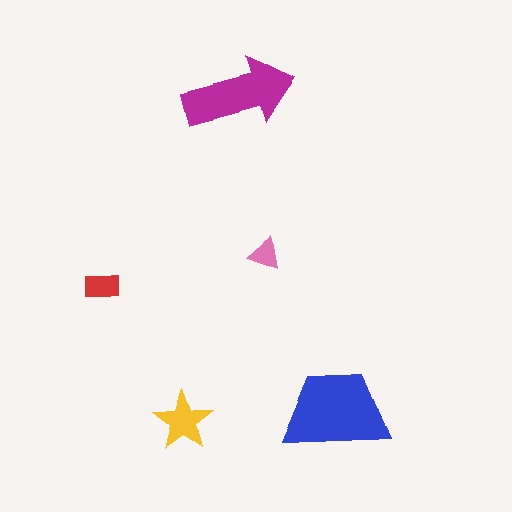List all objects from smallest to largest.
The pink triangle, the red rectangle, the yellow star, the magenta arrow, the blue trapezoid.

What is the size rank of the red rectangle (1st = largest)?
4th.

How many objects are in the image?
There are 5 objects in the image.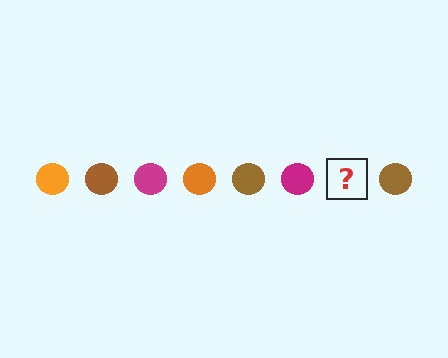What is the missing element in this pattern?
The missing element is an orange circle.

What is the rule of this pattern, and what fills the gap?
The rule is that the pattern cycles through orange, brown, magenta circles. The gap should be filled with an orange circle.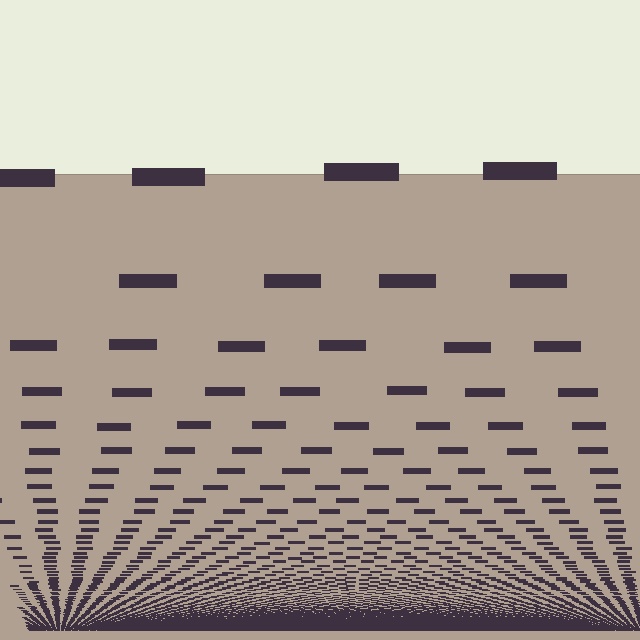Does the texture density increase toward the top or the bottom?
Density increases toward the bottom.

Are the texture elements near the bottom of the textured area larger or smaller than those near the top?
Smaller. The gradient is inverted — elements near the bottom are smaller and denser.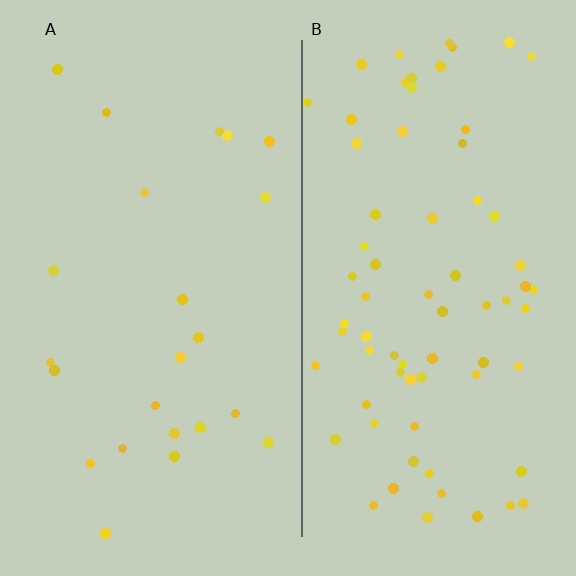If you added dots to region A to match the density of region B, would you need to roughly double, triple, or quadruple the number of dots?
Approximately triple.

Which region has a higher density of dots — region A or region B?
B (the right).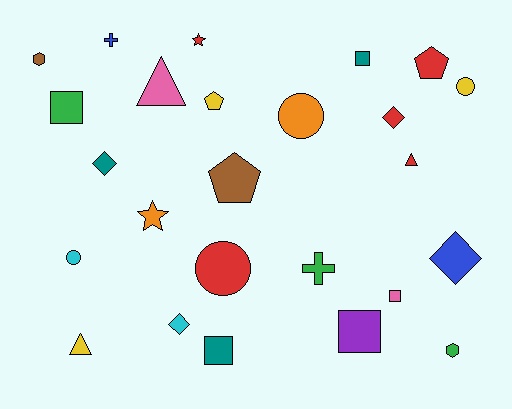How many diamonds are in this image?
There are 4 diamonds.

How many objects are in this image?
There are 25 objects.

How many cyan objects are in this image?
There are 2 cyan objects.